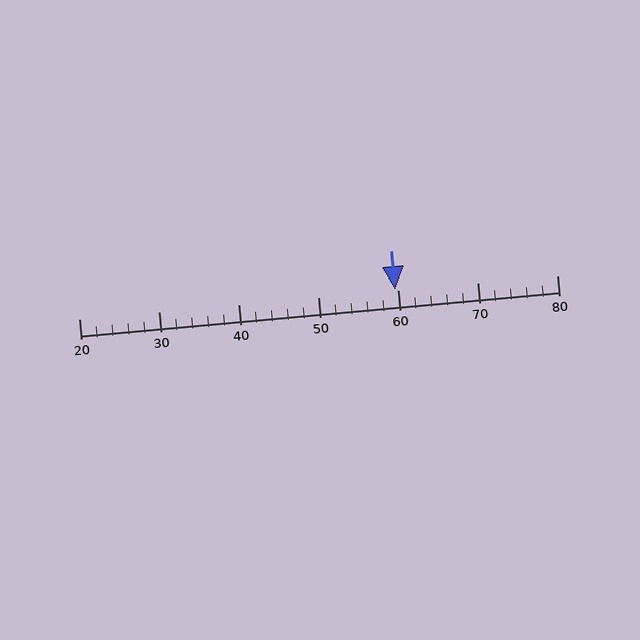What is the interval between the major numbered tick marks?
The major tick marks are spaced 10 units apart.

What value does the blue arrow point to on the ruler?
The blue arrow points to approximately 60.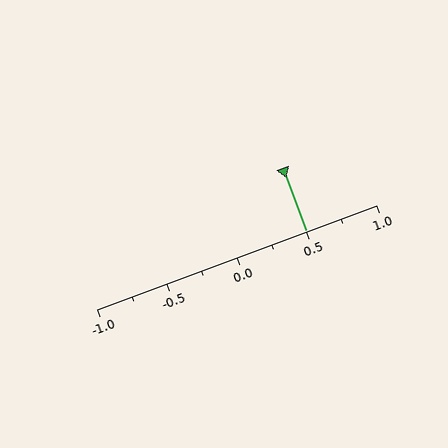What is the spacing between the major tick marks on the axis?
The major ticks are spaced 0.5 apart.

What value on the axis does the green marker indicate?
The marker indicates approximately 0.5.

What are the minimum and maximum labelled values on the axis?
The axis runs from -1.0 to 1.0.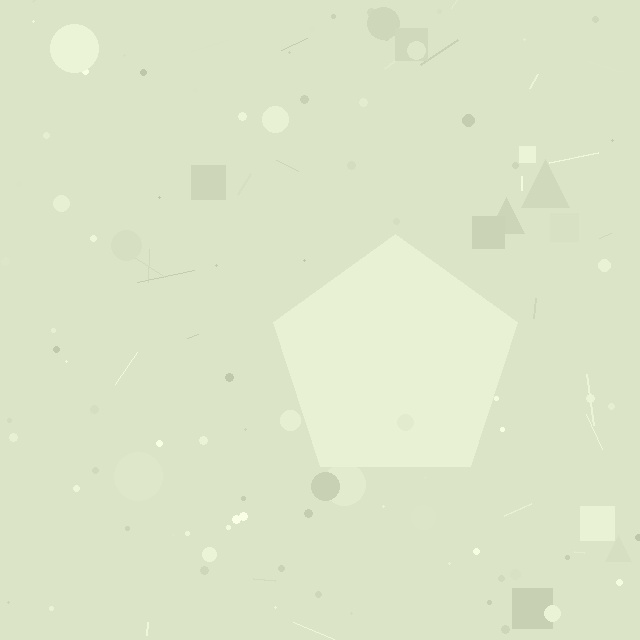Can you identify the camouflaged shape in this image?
The camouflaged shape is a pentagon.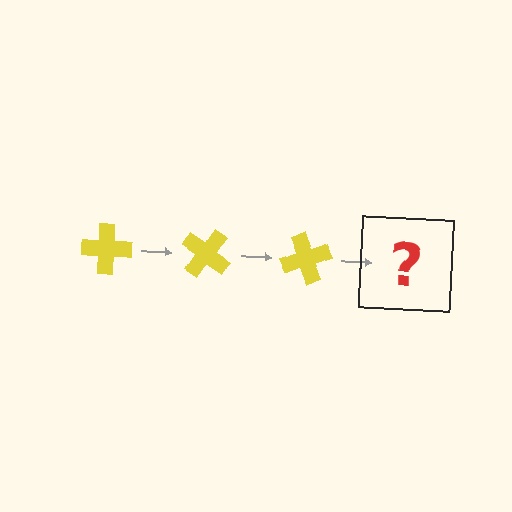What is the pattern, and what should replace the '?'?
The pattern is that the cross rotates 35 degrees each step. The '?' should be a yellow cross rotated 105 degrees.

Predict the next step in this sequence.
The next step is a yellow cross rotated 105 degrees.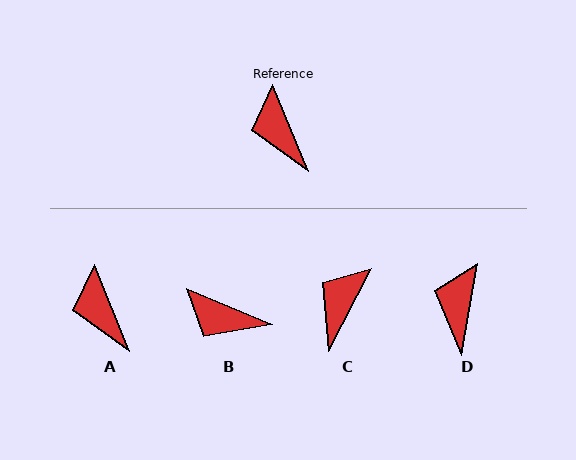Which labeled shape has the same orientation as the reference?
A.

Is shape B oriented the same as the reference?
No, it is off by about 45 degrees.